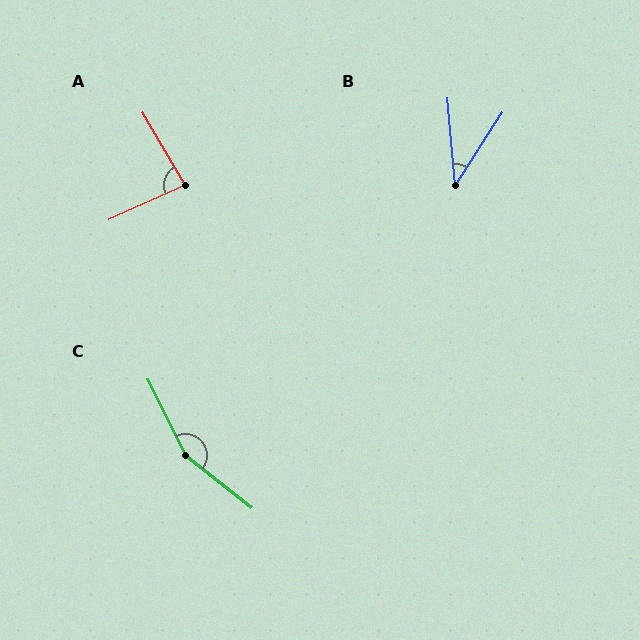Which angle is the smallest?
B, at approximately 38 degrees.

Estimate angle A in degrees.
Approximately 84 degrees.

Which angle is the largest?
C, at approximately 154 degrees.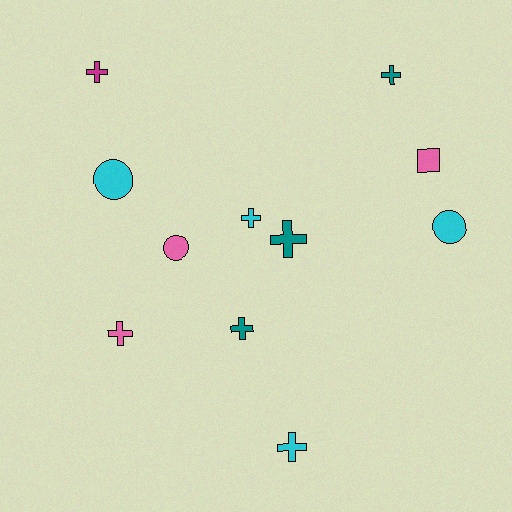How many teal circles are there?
There are no teal circles.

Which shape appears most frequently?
Cross, with 7 objects.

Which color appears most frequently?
Cyan, with 4 objects.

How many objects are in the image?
There are 11 objects.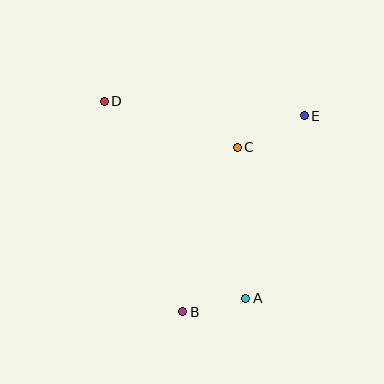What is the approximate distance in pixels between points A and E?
The distance between A and E is approximately 191 pixels.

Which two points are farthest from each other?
Points A and D are farthest from each other.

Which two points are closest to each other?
Points A and B are closest to each other.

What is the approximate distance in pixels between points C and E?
The distance between C and E is approximately 74 pixels.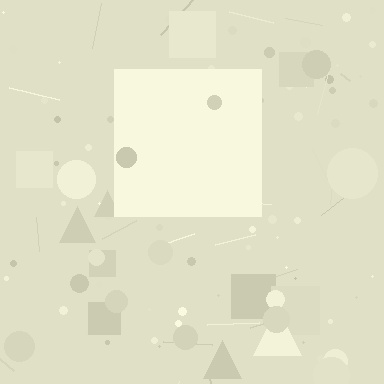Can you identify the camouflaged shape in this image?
The camouflaged shape is a square.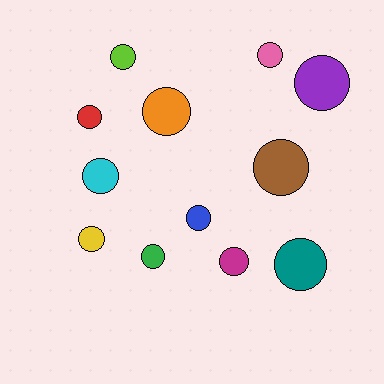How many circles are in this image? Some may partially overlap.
There are 12 circles.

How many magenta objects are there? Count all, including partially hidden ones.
There is 1 magenta object.